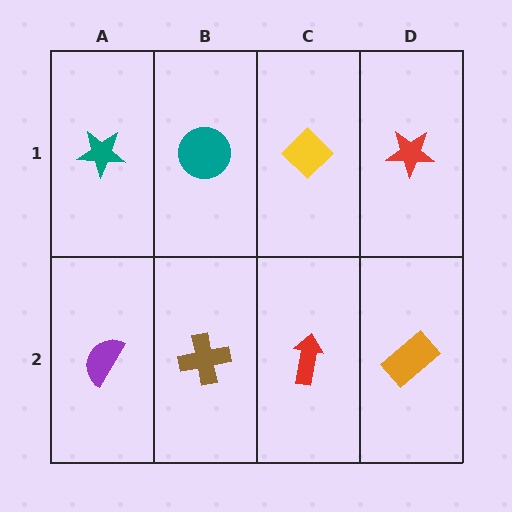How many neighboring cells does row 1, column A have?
2.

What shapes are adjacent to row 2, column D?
A red star (row 1, column D), a red arrow (row 2, column C).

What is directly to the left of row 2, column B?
A purple semicircle.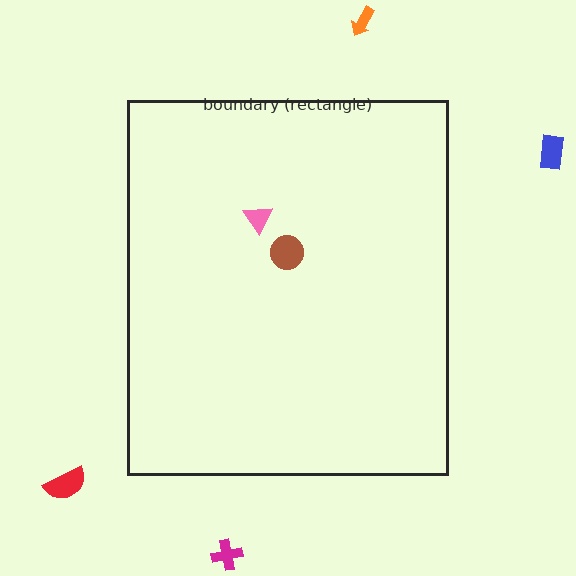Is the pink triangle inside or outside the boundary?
Inside.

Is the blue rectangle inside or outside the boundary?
Outside.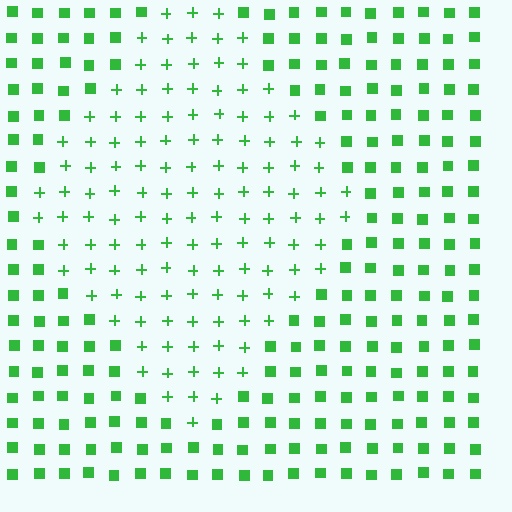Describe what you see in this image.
The image is filled with small green elements arranged in a uniform grid. A diamond-shaped region contains plus signs, while the surrounding area contains squares. The boundary is defined purely by the change in element shape.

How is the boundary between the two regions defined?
The boundary is defined by a change in element shape: plus signs inside vs. squares outside. All elements share the same color and spacing.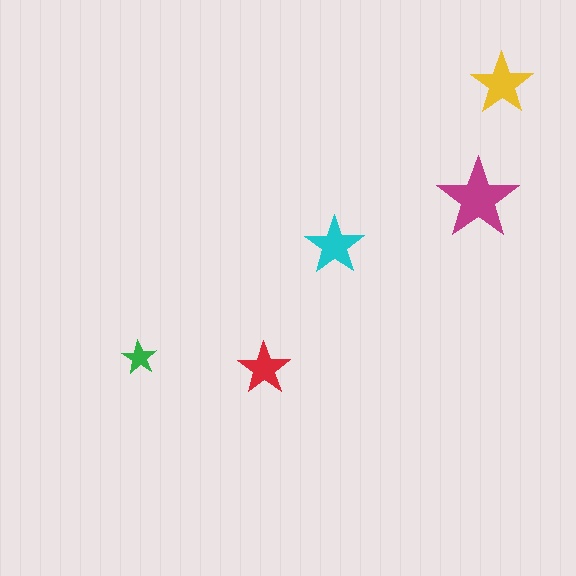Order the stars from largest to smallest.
the magenta one, the yellow one, the cyan one, the red one, the green one.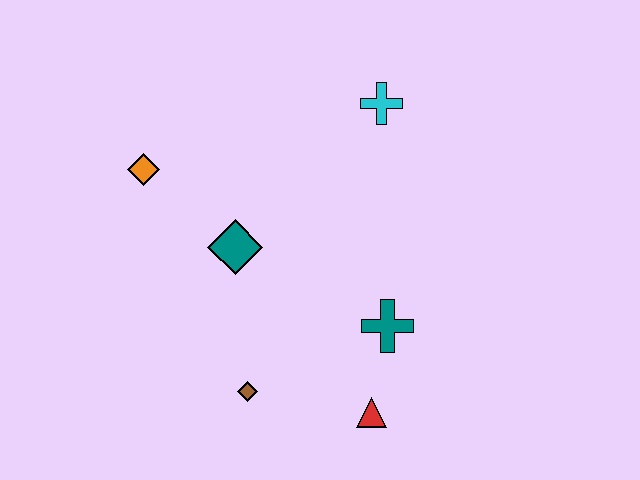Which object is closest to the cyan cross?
The teal diamond is closest to the cyan cross.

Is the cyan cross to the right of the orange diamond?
Yes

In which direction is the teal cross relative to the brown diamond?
The teal cross is to the right of the brown diamond.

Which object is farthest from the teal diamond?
The red triangle is farthest from the teal diamond.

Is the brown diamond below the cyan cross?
Yes